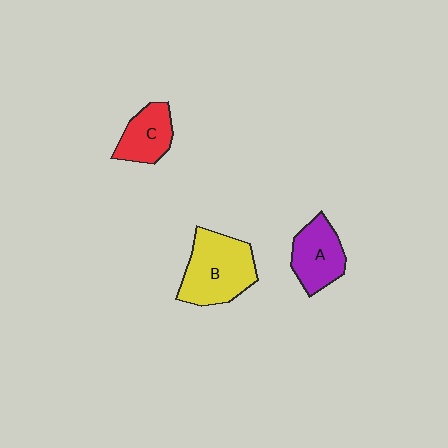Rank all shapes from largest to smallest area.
From largest to smallest: B (yellow), A (purple), C (red).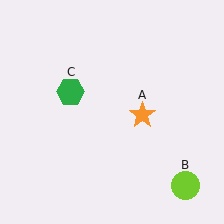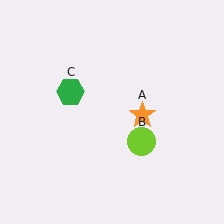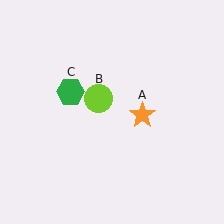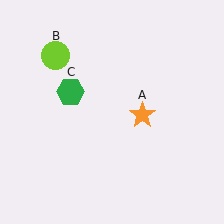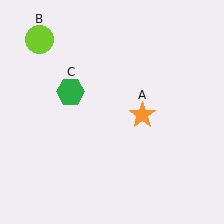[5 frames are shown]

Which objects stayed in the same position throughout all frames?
Orange star (object A) and green hexagon (object C) remained stationary.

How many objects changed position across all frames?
1 object changed position: lime circle (object B).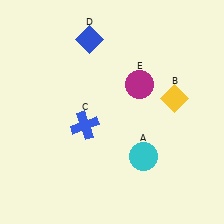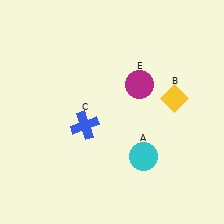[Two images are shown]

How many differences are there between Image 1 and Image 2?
There is 1 difference between the two images.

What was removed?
The blue diamond (D) was removed in Image 2.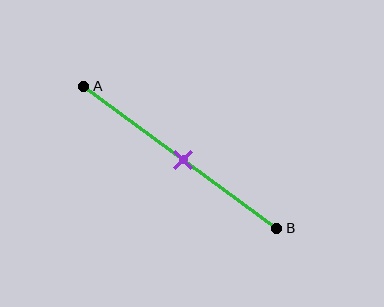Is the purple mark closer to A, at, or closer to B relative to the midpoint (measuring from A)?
The purple mark is approximately at the midpoint of segment AB.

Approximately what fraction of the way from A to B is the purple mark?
The purple mark is approximately 50% of the way from A to B.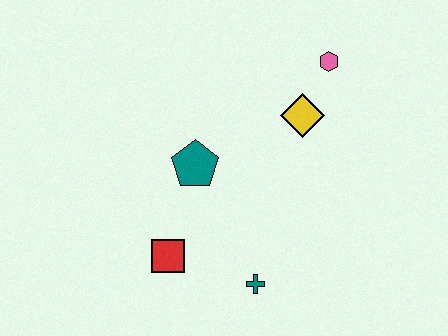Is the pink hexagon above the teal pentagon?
Yes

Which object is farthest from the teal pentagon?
The pink hexagon is farthest from the teal pentagon.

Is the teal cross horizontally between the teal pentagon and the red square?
No